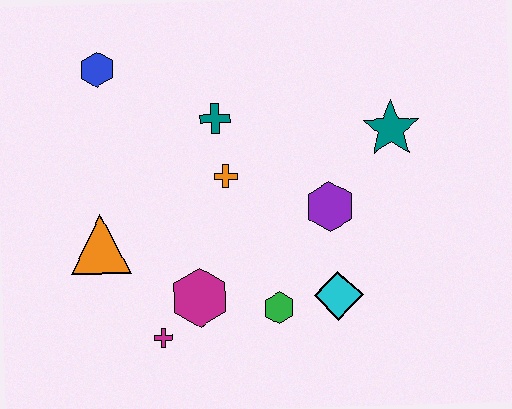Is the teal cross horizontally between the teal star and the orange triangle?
Yes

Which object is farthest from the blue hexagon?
The cyan diamond is farthest from the blue hexagon.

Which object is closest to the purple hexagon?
The cyan diamond is closest to the purple hexagon.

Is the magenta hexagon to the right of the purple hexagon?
No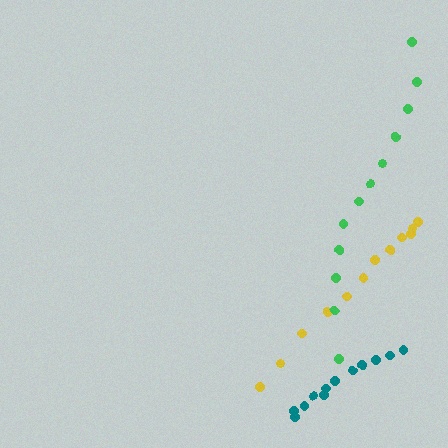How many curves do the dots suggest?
There are 3 distinct paths.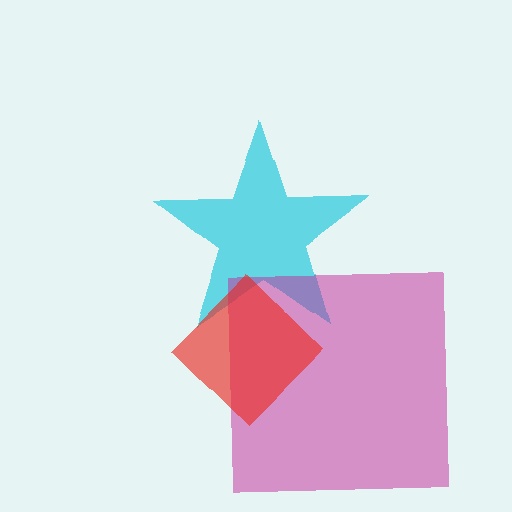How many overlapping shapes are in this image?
There are 3 overlapping shapes in the image.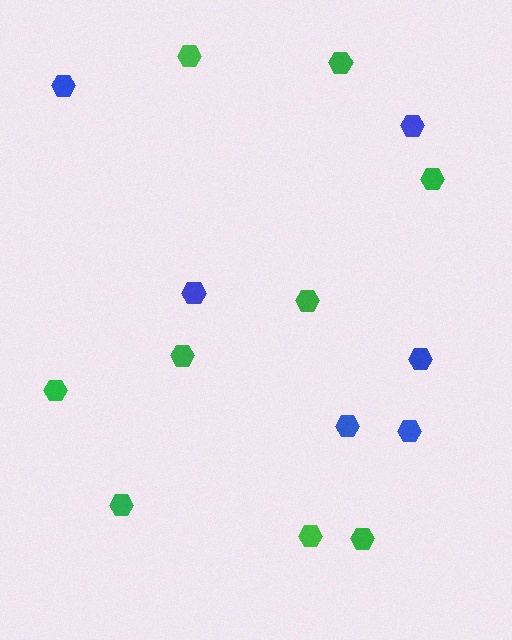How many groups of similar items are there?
There are 2 groups: one group of green hexagons (9) and one group of blue hexagons (6).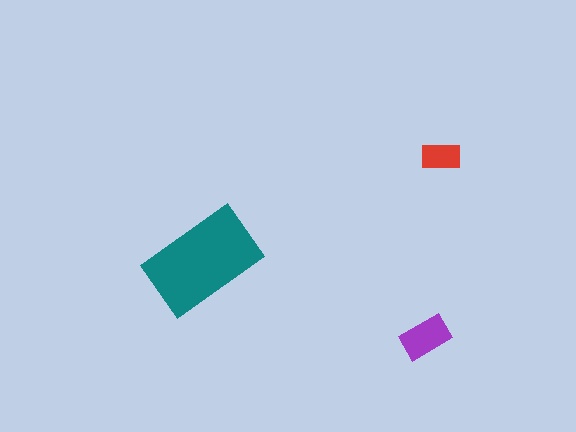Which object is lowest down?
The purple rectangle is bottommost.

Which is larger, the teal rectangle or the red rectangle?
The teal one.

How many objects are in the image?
There are 3 objects in the image.